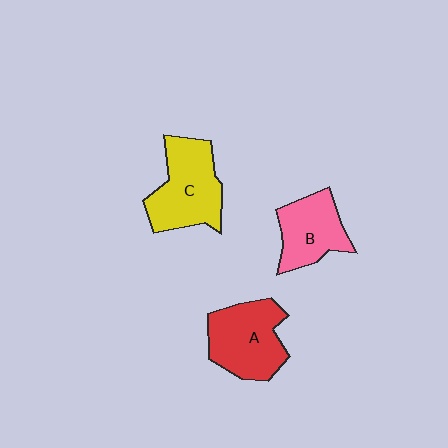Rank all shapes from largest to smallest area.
From largest to smallest: C (yellow), A (red), B (pink).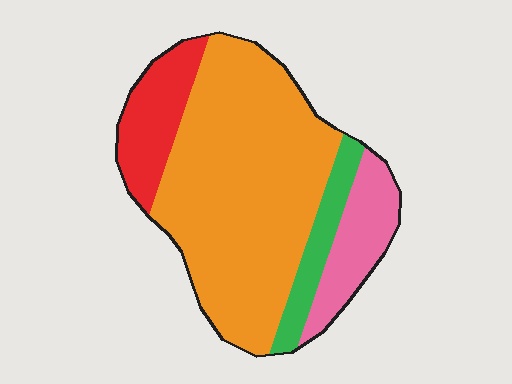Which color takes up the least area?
Green, at roughly 10%.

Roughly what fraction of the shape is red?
Red covers around 15% of the shape.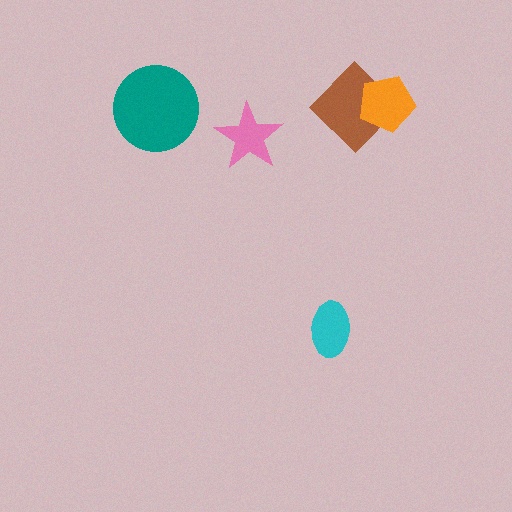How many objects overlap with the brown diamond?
1 object overlaps with the brown diamond.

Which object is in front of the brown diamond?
The orange pentagon is in front of the brown diamond.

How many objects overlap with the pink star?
0 objects overlap with the pink star.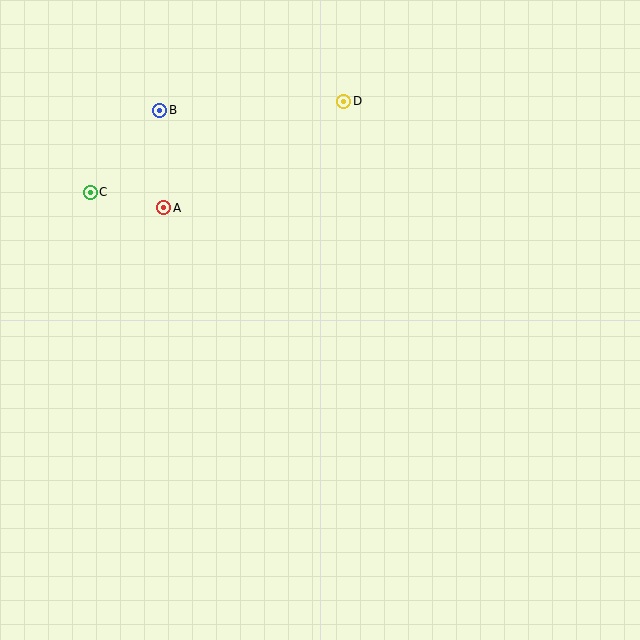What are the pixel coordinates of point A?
Point A is at (164, 208).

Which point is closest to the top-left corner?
Point B is closest to the top-left corner.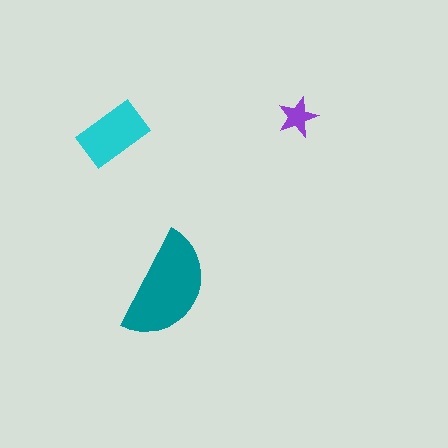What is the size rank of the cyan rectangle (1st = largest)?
2nd.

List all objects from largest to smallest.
The teal semicircle, the cyan rectangle, the purple star.